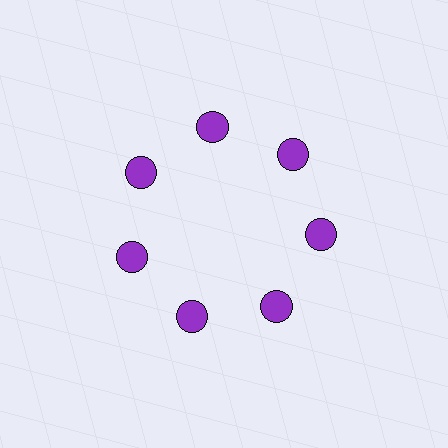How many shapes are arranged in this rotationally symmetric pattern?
There are 7 shapes, arranged in 7 groups of 1.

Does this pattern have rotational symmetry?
Yes, this pattern has 7-fold rotational symmetry. It looks the same after rotating 51 degrees around the center.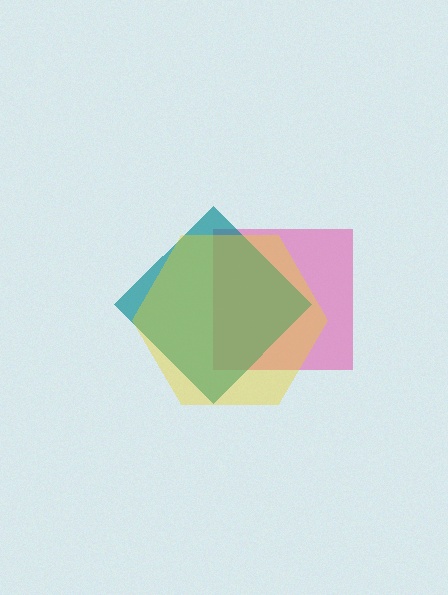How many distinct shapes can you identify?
There are 3 distinct shapes: a pink square, a teal diamond, a yellow hexagon.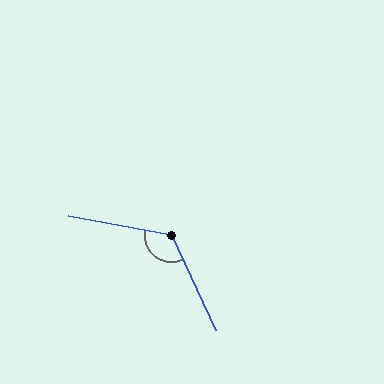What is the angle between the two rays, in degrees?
Approximately 126 degrees.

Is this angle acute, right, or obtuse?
It is obtuse.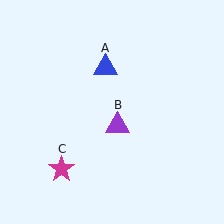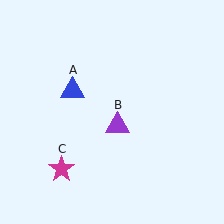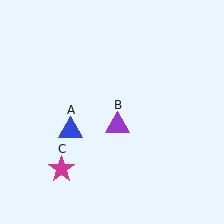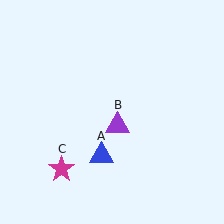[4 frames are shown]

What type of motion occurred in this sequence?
The blue triangle (object A) rotated counterclockwise around the center of the scene.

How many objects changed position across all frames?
1 object changed position: blue triangle (object A).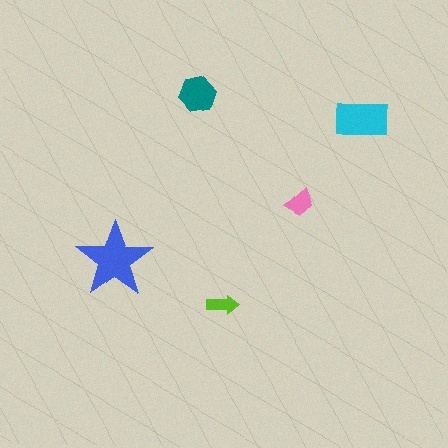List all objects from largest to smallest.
The blue star, the cyan rectangle, the teal hexagon, the pink trapezoid, the lime arrow.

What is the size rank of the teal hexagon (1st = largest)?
3rd.